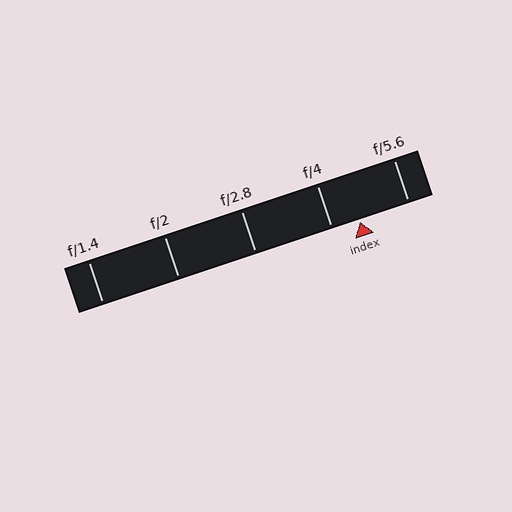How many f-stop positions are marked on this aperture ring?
There are 5 f-stop positions marked.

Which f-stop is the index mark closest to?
The index mark is closest to f/4.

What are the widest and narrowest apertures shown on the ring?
The widest aperture shown is f/1.4 and the narrowest is f/5.6.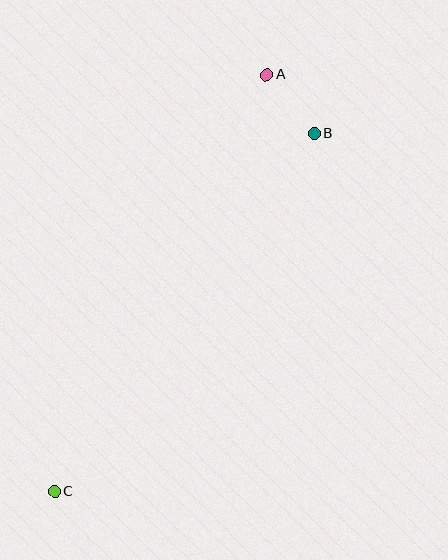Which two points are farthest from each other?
Points A and C are farthest from each other.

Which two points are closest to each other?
Points A and B are closest to each other.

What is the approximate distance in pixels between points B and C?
The distance between B and C is approximately 442 pixels.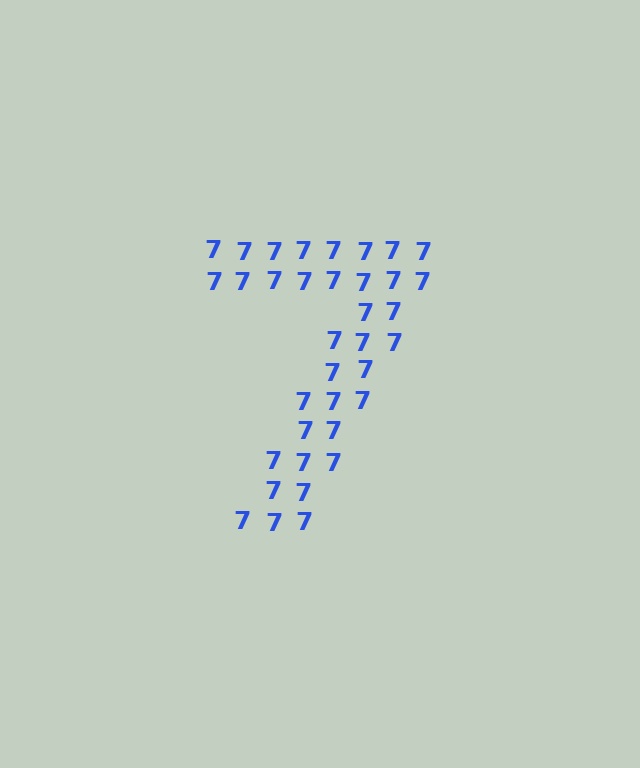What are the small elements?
The small elements are digit 7's.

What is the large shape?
The large shape is the digit 7.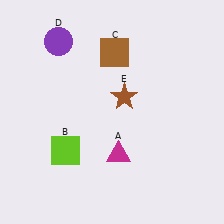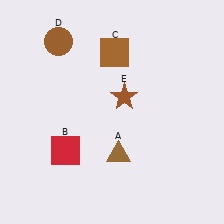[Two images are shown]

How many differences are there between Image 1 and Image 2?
There are 3 differences between the two images.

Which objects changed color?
A changed from magenta to brown. B changed from lime to red. D changed from purple to brown.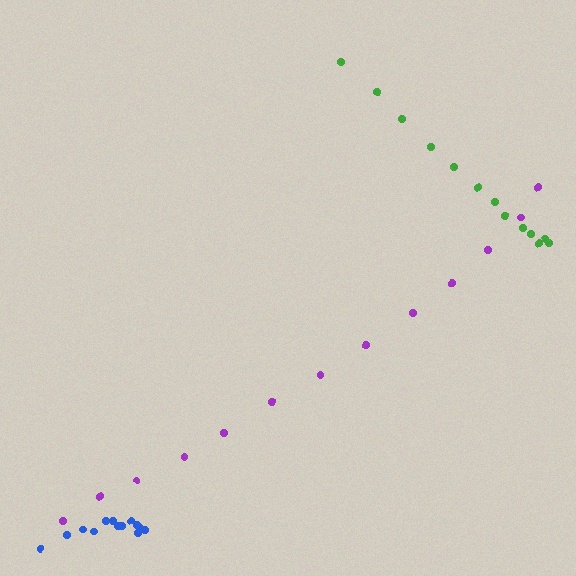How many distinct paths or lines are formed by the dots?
There are 3 distinct paths.